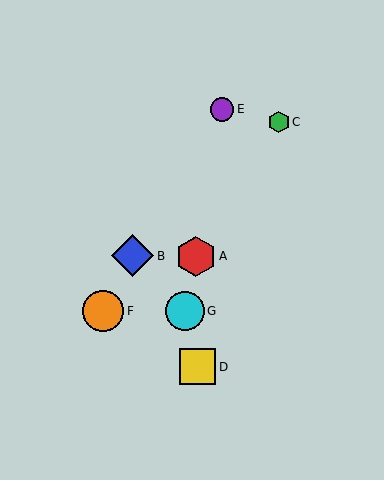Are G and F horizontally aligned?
Yes, both are at y≈311.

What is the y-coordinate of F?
Object F is at y≈311.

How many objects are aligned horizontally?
2 objects (F, G) are aligned horizontally.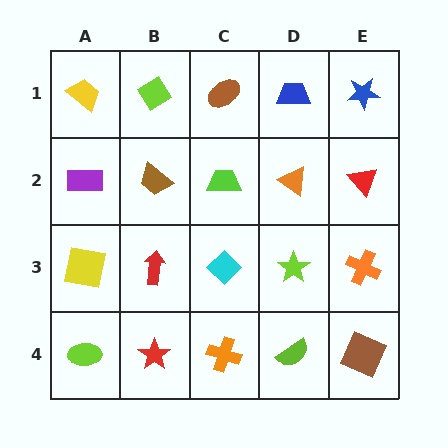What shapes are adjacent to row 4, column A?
A yellow square (row 3, column A), a red star (row 4, column B).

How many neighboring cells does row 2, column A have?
3.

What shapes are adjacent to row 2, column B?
A lime diamond (row 1, column B), a red arrow (row 3, column B), a purple rectangle (row 2, column A), a lime trapezoid (row 2, column C).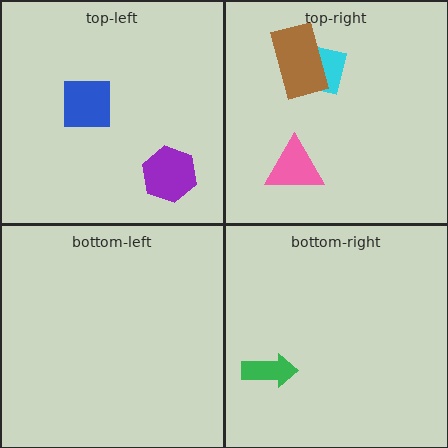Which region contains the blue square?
The top-left region.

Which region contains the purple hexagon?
The top-left region.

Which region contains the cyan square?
The top-right region.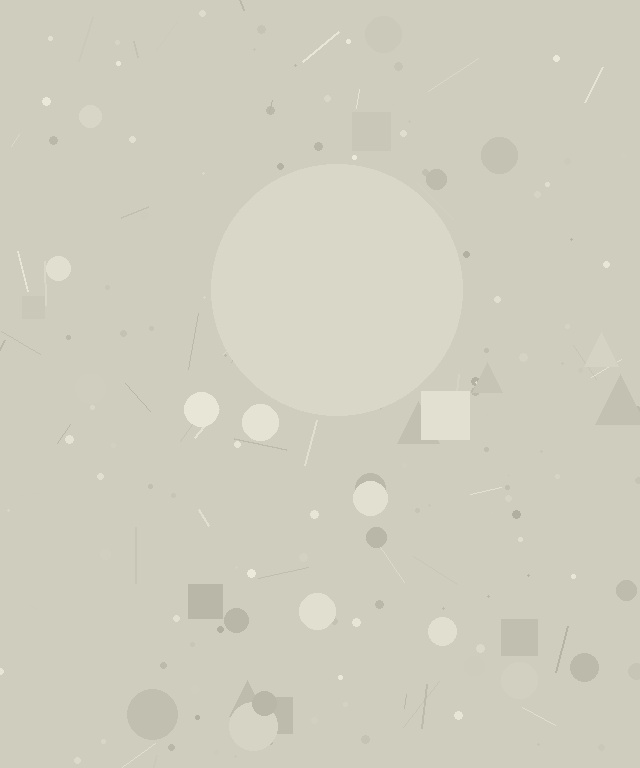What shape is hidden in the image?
A circle is hidden in the image.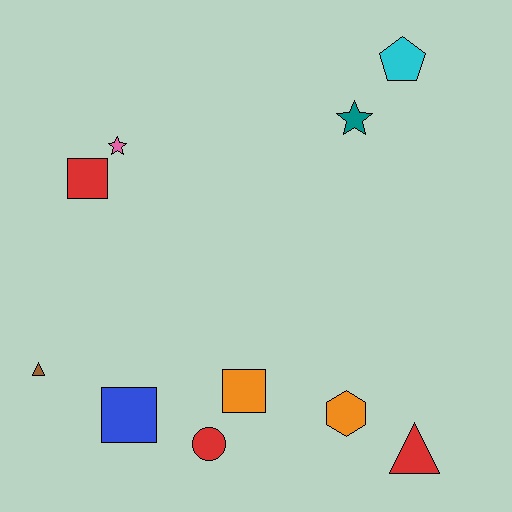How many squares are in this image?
There are 3 squares.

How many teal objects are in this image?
There is 1 teal object.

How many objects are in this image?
There are 10 objects.